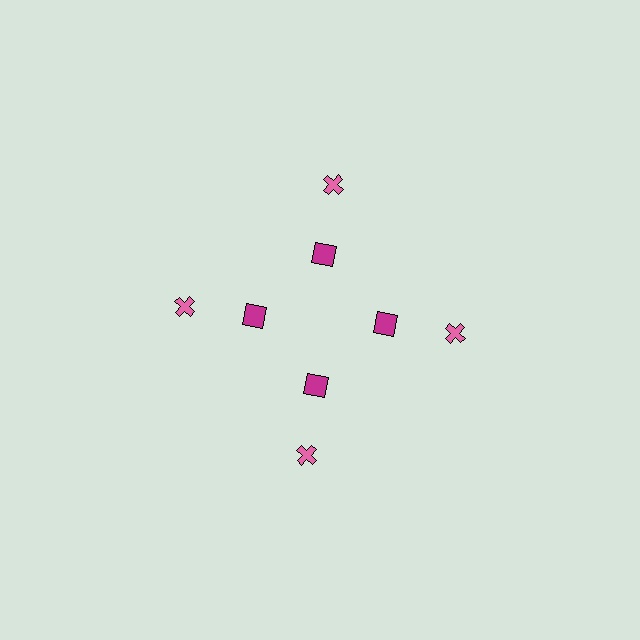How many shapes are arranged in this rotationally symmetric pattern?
There are 8 shapes, arranged in 4 groups of 2.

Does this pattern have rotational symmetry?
Yes, this pattern has 4-fold rotational symmetry. It looks the same after rotating 90 degrees around the center.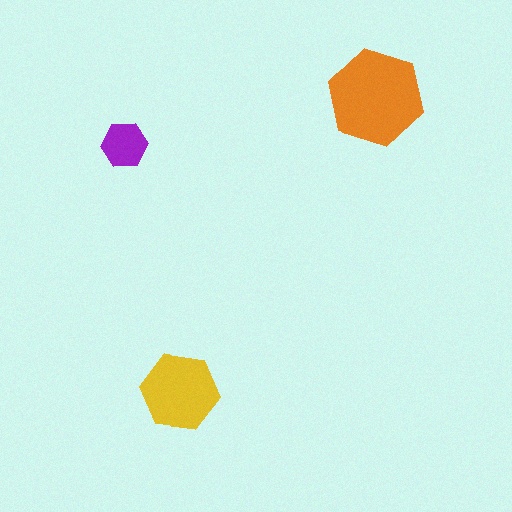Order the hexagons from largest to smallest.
the orange one, the yellow one, the purple one.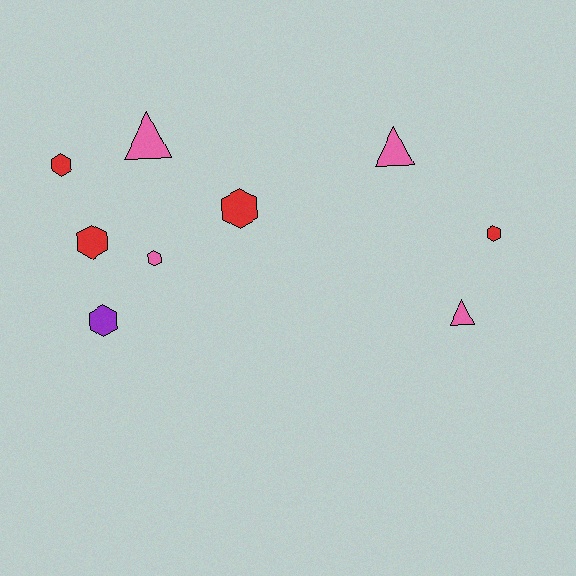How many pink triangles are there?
There are 3 pink triangles.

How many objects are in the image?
There are 9 objects.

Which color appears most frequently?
Pink, with 4 objects.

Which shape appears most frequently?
Hexagon, with 6 objects.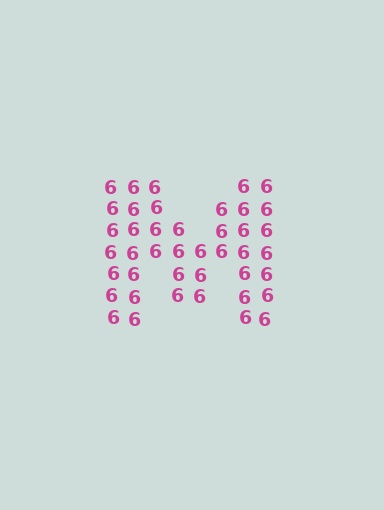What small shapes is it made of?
It is made of small digit 6's.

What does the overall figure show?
The overall figure shows the letter M.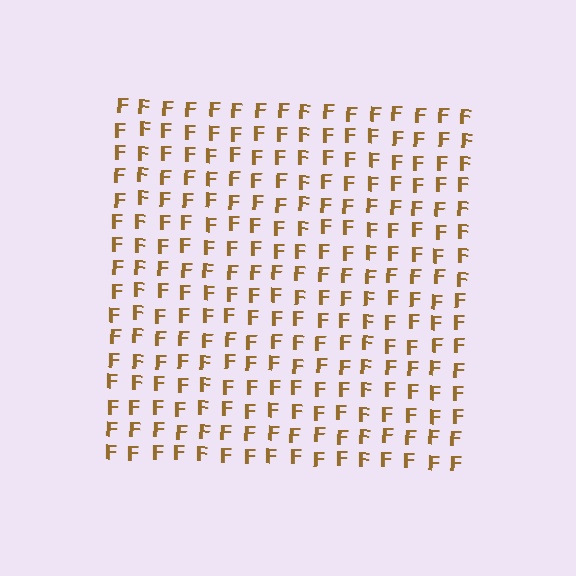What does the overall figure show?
The overall figure shows a square.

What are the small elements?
The small elements are letter F's.